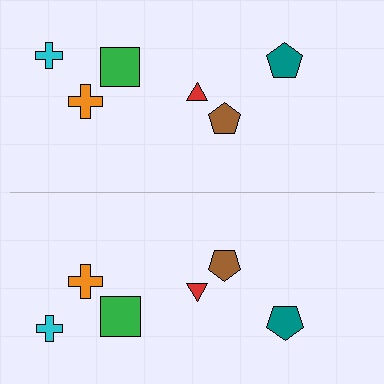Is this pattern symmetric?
Yes, this pattern has bilateral (reflection) symmetry.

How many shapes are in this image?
There are 12 shapes in this image.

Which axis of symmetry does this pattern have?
The pattern has a horizontal axis of symmetry running through the center of the image.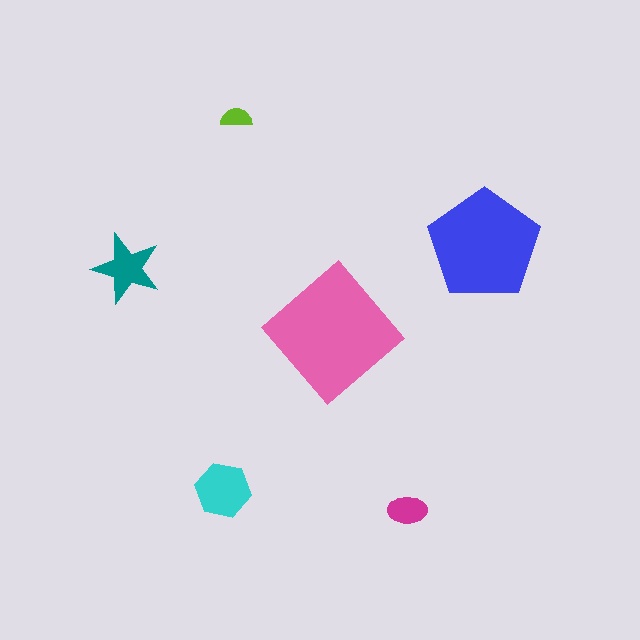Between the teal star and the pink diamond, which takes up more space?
The pink diamond.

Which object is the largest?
The pink diamond.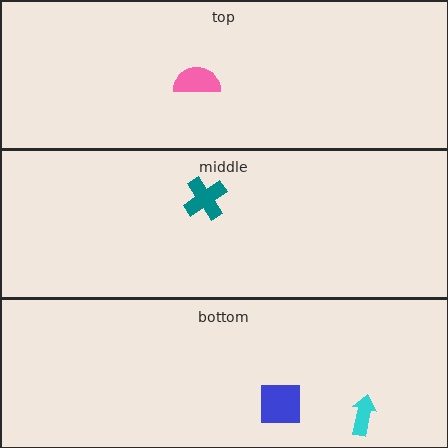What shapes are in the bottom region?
The blue square, the cyan arrow.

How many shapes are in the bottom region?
2.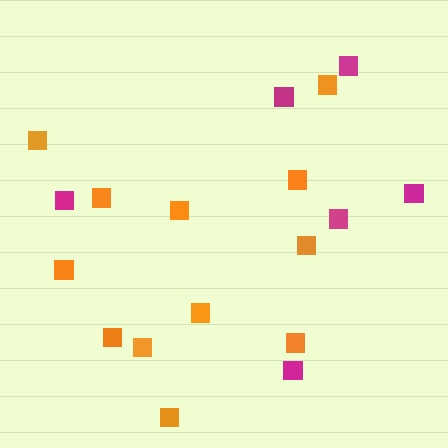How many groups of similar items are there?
There are 2 groups: one group of magenta squares (6) and one group of orange squares (12).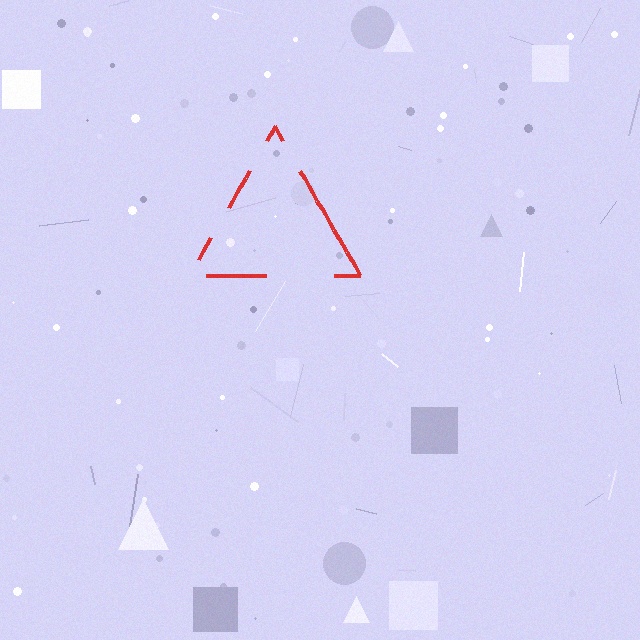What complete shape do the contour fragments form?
The contour fragments form a triangle.